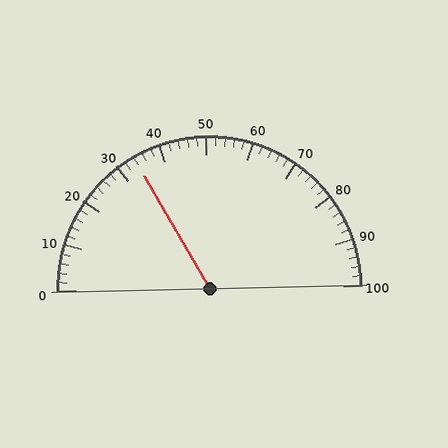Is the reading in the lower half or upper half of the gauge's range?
The reading is in the lower half of the range (0 to 100).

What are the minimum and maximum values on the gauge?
The gauge ranges from 0 to 100.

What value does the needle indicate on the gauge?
The needle indicates approximately 34.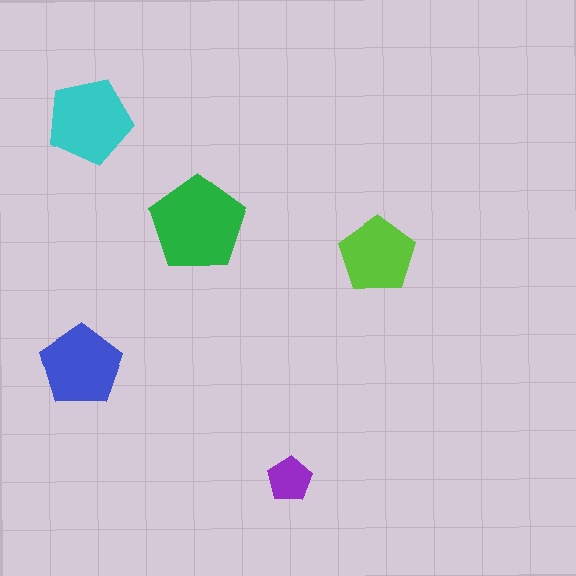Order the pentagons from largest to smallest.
the green one, the cyan one, the blue one, the lime one, the purple one.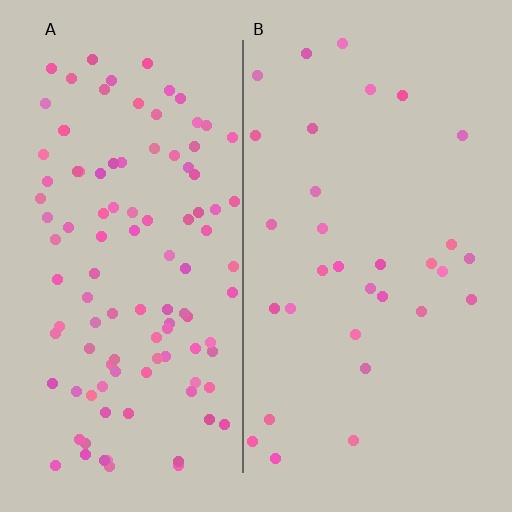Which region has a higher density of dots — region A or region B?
A (the left).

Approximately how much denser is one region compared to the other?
Approximately 3.4× — region A over region B.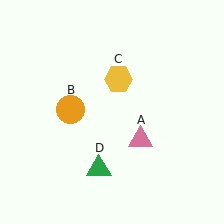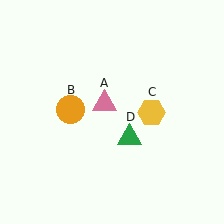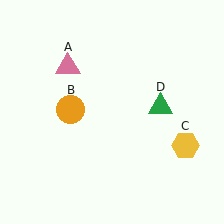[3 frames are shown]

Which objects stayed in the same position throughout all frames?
Orange circle (object B) remained stationary.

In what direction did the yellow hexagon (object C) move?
The yellow hexagon (object C) moved down and to the right.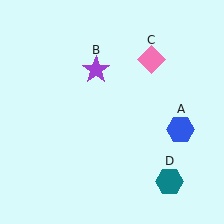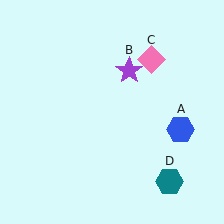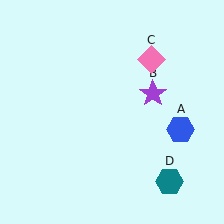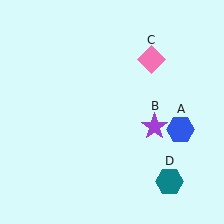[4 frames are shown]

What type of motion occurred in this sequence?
The purple star (object B) rotated clockwise around the center of the scene.